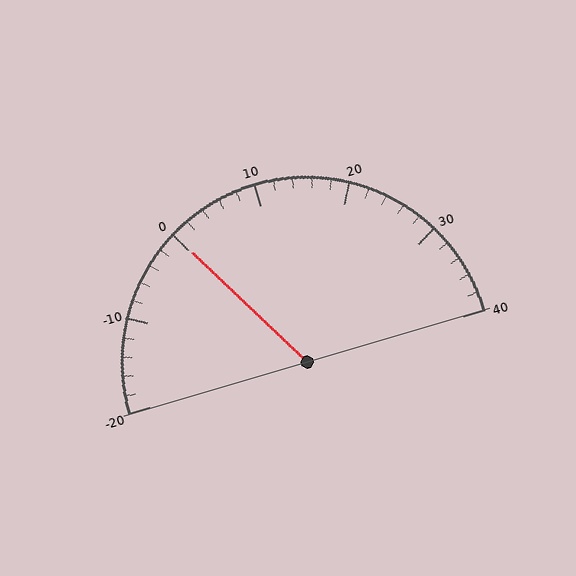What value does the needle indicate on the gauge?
The needle indicates approximately 0.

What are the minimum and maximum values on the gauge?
The gauge ranges from -20 to 40.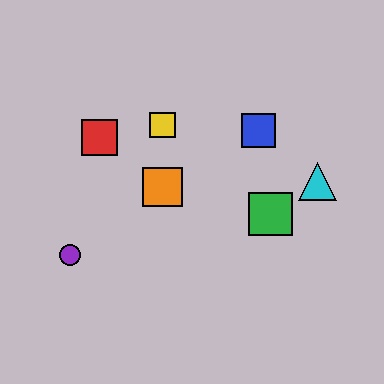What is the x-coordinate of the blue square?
The blue square is at x≈258.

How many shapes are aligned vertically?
2 shapes (the yellow square, the orange square) are aligned vertically.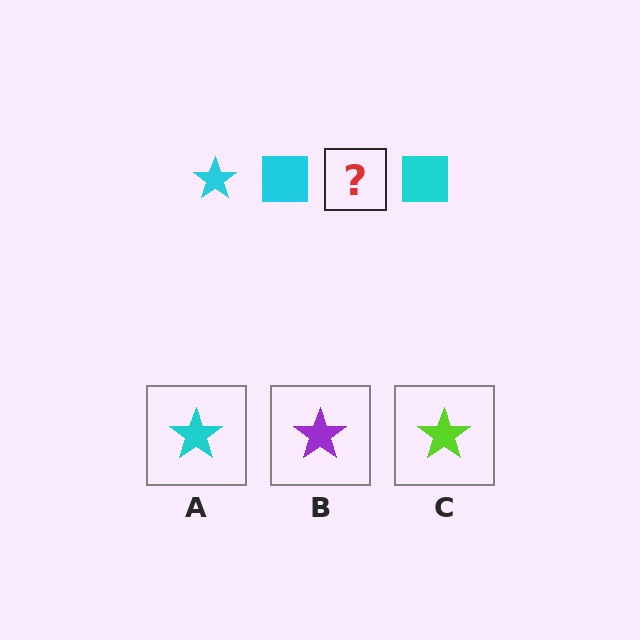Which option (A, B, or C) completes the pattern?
A.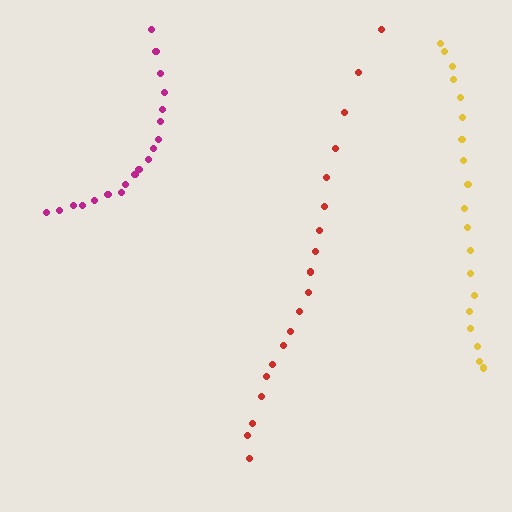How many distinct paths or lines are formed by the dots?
There are 3 distinct paths.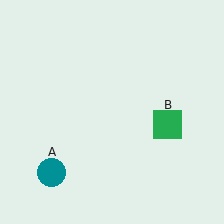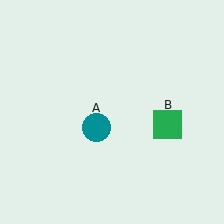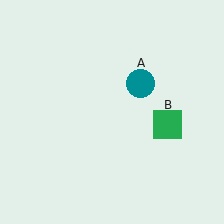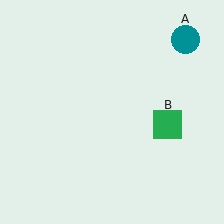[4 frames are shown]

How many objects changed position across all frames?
1 object changed position: teal circle (object A).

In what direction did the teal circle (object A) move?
The teal circle (object A) moved up and to the right.